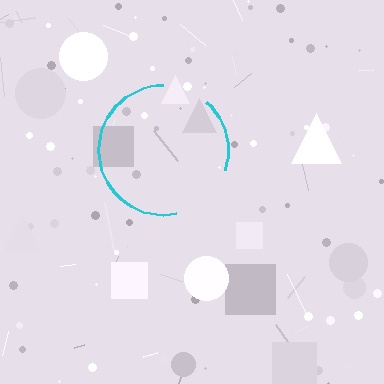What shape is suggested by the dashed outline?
The dashed outline suggests a circle.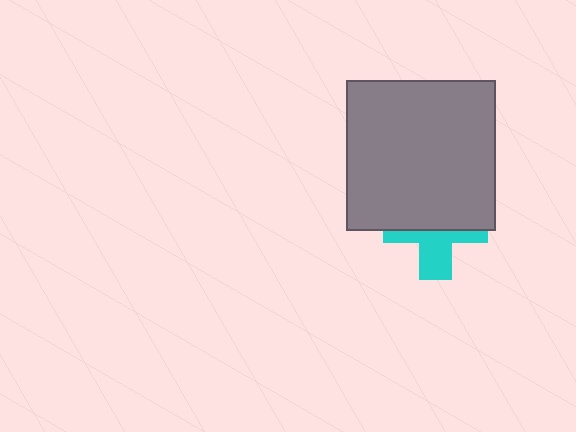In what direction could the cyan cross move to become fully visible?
The cyan cross could move down. That would shift it out from behind the gray square entirely.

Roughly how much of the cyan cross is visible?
A small part of it is visible (roughly 42%).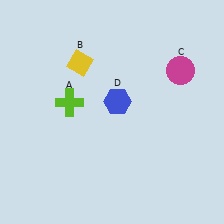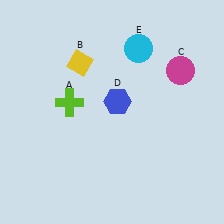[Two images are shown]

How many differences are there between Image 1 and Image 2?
There is 1 difference between the two images.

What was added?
A cyan circle (E) was added in Image 2.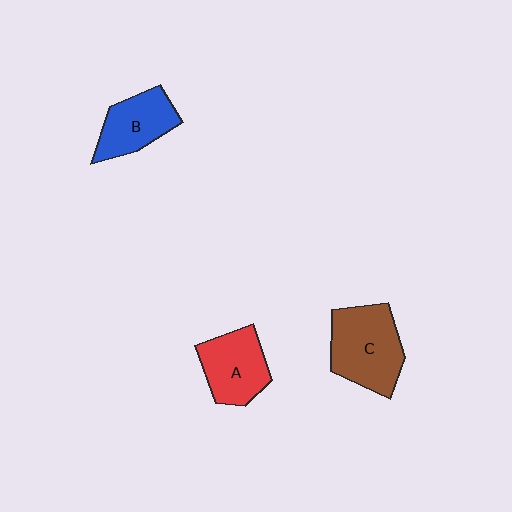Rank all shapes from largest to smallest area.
From largest to smallest: C (brown), A (red), B (blue).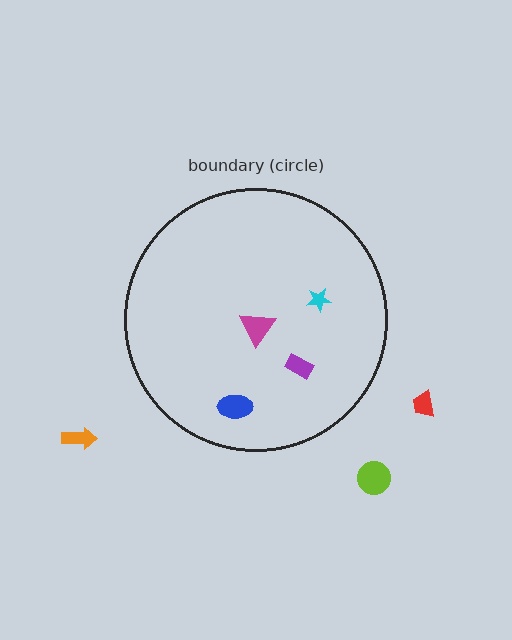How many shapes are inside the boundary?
4 inside, 3 outside.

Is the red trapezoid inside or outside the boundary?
Outside.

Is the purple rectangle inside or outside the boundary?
Inside.